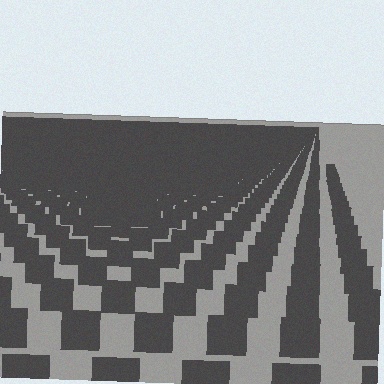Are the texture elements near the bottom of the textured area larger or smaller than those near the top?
Larger. Near the bottom, elements are closer to the viewer and appear at a bigger on-screen size.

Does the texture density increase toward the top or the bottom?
Density increases toward the top.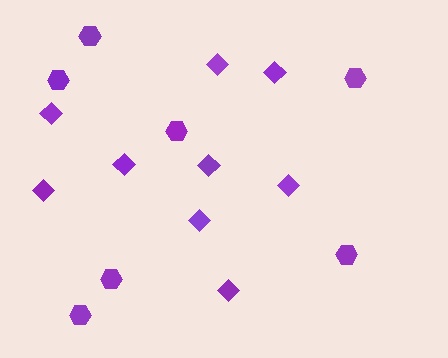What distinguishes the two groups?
There are 2 groups: one group of diamonds (9) and one group of hexagons (7).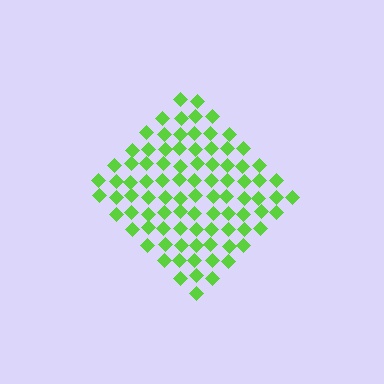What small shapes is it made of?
It is made of small diamonds.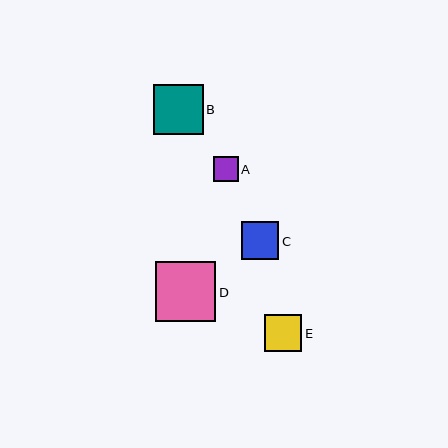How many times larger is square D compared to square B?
Square D is approximately 1.2 times the size of square B.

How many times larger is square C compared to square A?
Square C is approximately 1.5 times the size of square A.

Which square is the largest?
Square D is the largest with a size of approximately 60 pixels.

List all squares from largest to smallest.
From largest to smallest: D, B, E, C, A.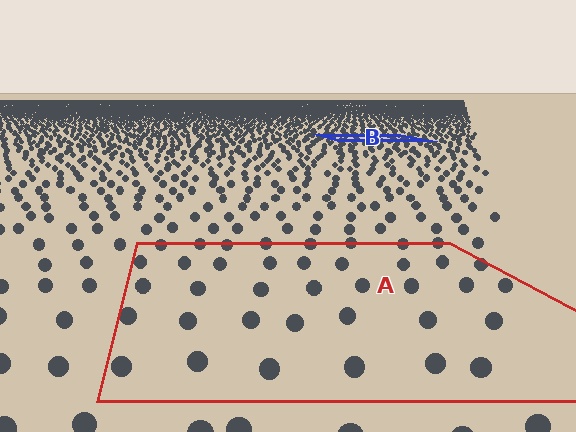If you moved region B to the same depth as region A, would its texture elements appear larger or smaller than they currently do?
They would appear larger. At a closer depth, the same texture elements are projected at a bigger on-screen size.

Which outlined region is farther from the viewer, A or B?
Region B is farther from the viewer — the texture elements inside it appear smaller and more densely packed.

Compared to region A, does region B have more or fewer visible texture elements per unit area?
Region B has more texture elements per unit area — they are packed more densely because it is farther away.